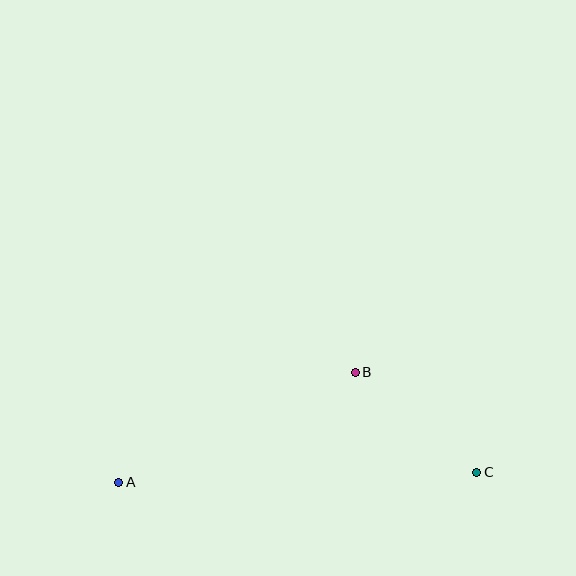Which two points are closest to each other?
Points B and C are closest to each other.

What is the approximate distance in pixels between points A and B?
The distance between A and B is approximately 261 pixels.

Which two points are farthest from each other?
Points A and C are farthest from each other.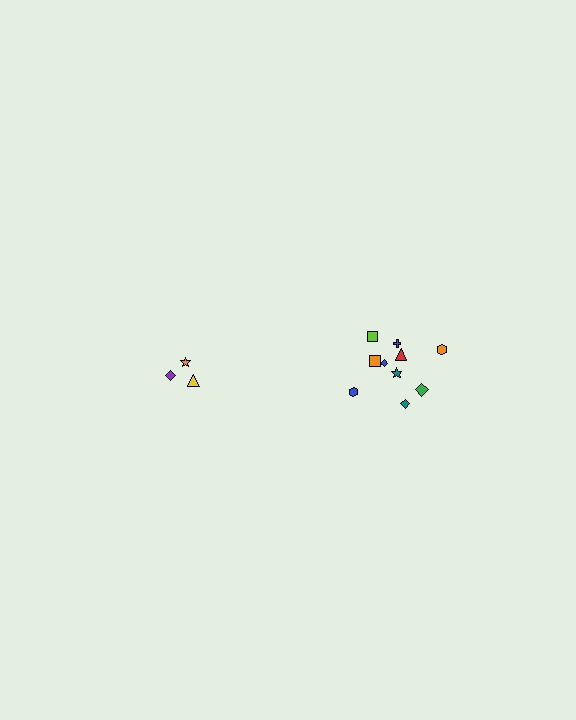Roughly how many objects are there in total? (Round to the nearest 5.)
Roughly 15 objects in total.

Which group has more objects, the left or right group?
The right group.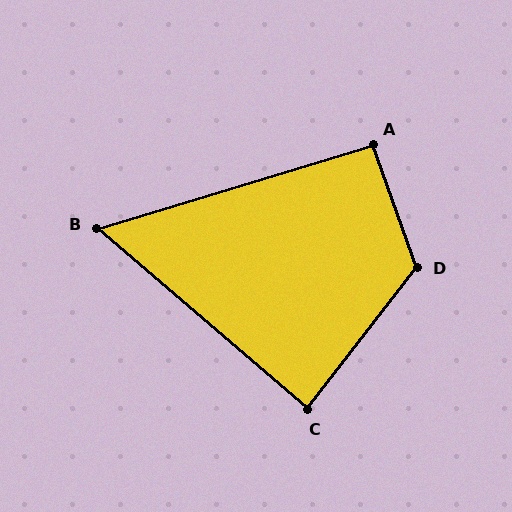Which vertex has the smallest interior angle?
B, at approximately 57 degrees.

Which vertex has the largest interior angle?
D, at approximately 123 degrees.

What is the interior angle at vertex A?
Approximately 93 degrees (approximately right).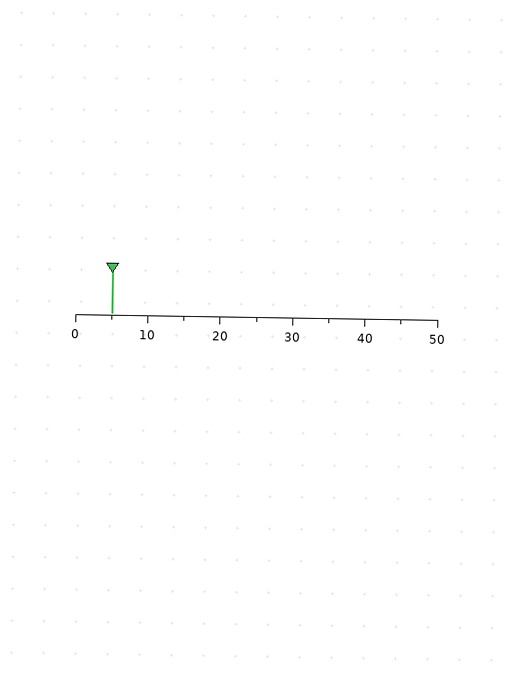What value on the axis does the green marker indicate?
The marker indicates approximately 5.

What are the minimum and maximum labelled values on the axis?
The axis runs from 0 to 50.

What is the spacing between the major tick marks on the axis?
The major ticks are spaced 10 apart.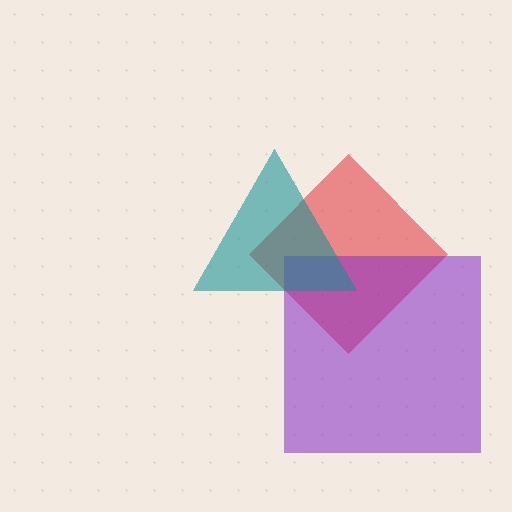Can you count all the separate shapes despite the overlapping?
Yes, there are 3 separate shapes.